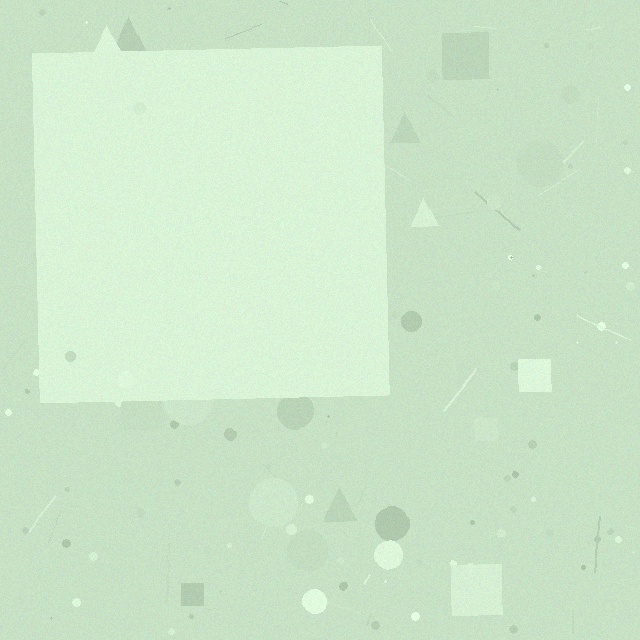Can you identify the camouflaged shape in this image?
The camouflaged shape is a square.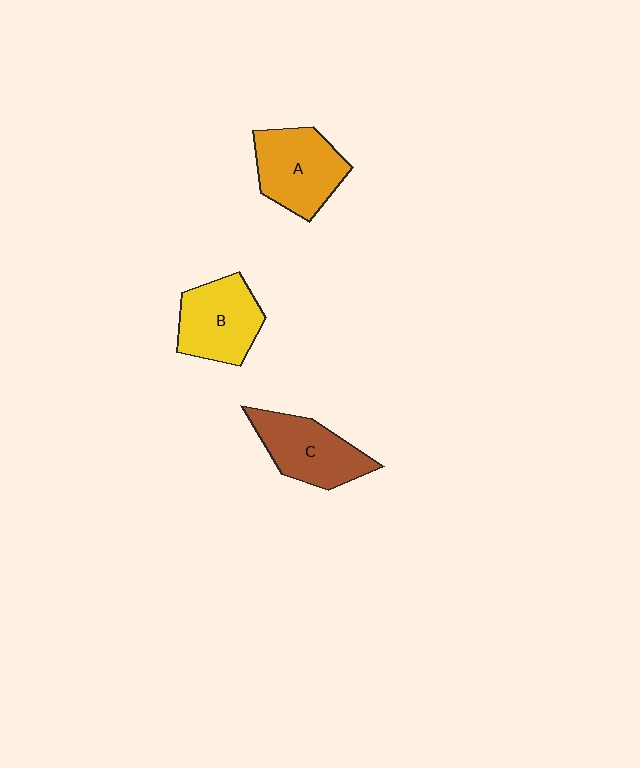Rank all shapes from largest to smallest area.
From largest to smallest: A (orange), B (yellow), C (brown).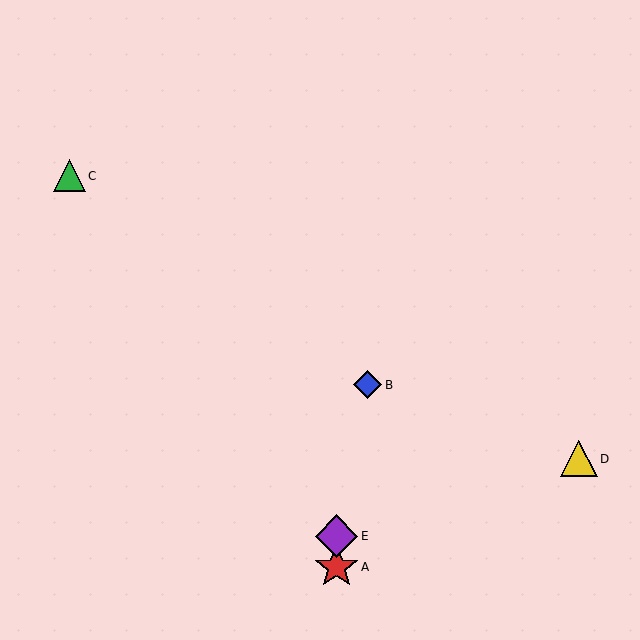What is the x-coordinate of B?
Object B is at x≈368.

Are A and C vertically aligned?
No, A is at x≈337 and C is at x≈69.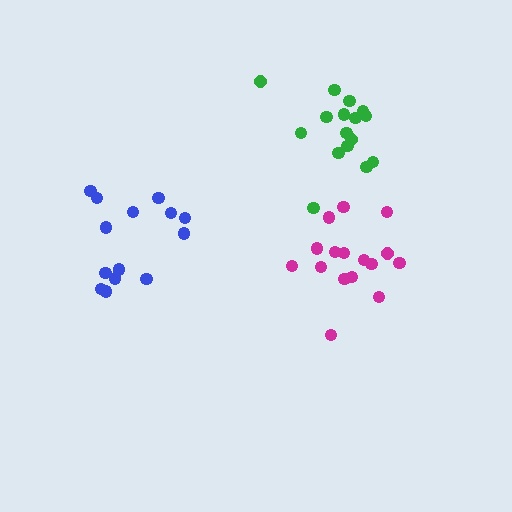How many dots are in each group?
Group 1: 15 dots, Group 2: 16 dots, Group 3: 16 dots (47 total).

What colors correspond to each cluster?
The clusters are colored: blue, green, magenta.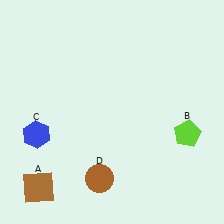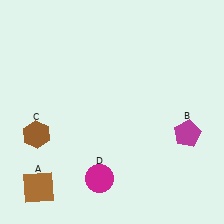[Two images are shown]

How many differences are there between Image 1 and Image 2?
There are 3 differences between the two images.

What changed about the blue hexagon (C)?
In Image 1, C is blue. In Image 2, it changed to brown.